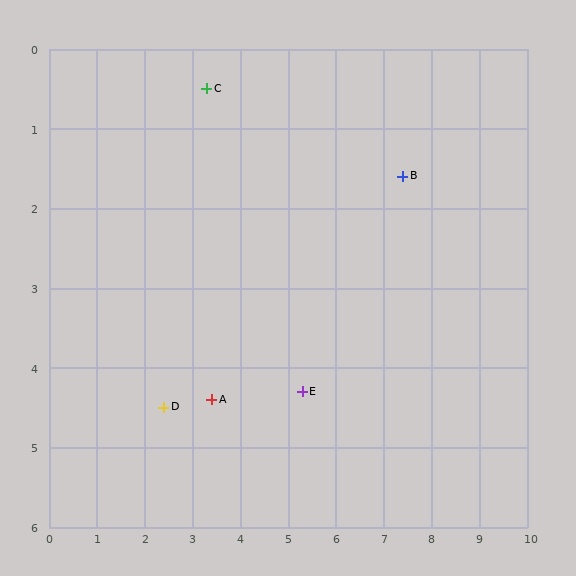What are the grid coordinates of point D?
Point D is at approximately (2.4, 4.5).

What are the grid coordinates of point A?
Point A is at approximately (3.4, 4.4).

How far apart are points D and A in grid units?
Points D and A are about 1.0 grid units apart.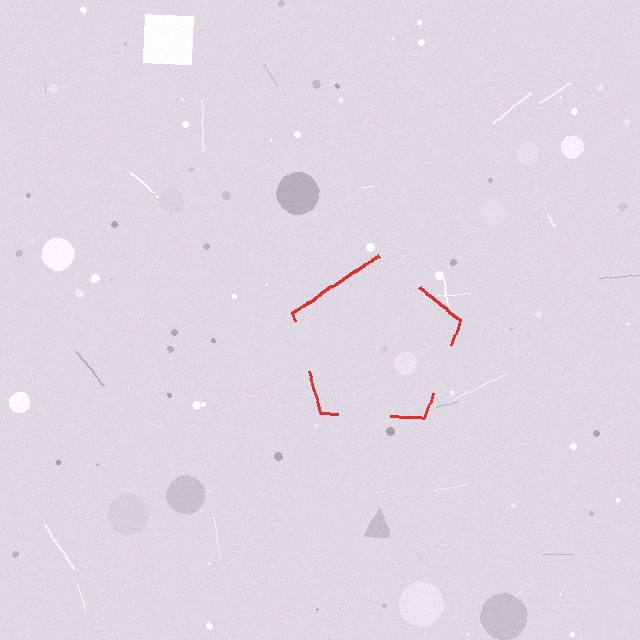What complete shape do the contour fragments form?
The contour fragments form a pentagon.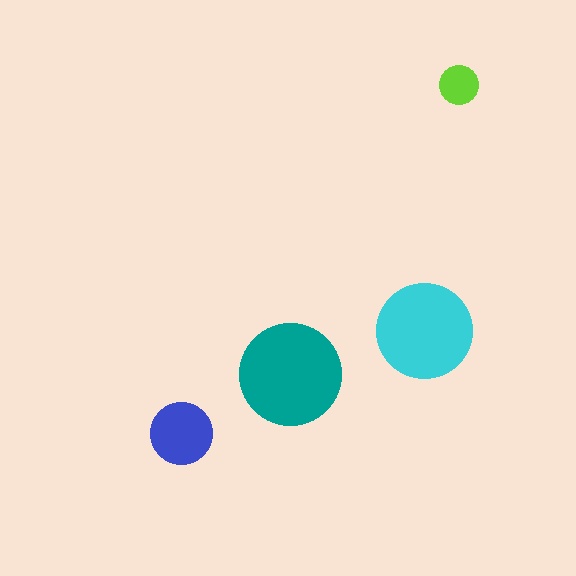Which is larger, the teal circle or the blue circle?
The teal one.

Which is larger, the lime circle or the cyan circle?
The cyan one.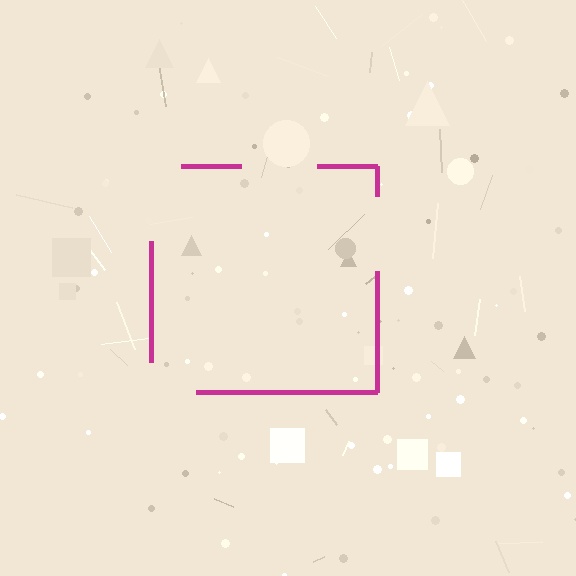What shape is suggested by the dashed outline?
The dashed outline suggests a square.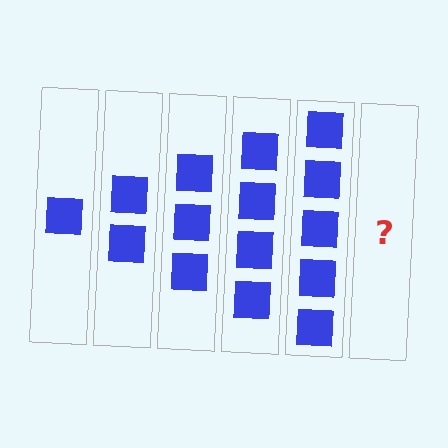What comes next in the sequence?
The next element should be 6 squares.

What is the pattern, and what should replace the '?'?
The pattern is that each step adds one more square. The '?' should be 6 squares.